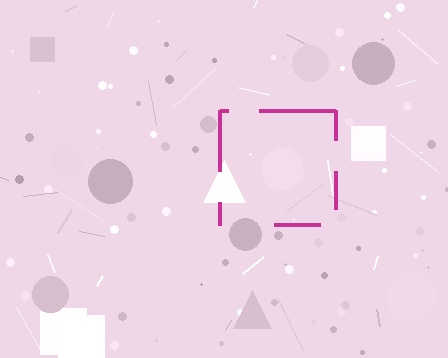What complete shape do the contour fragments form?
The contour fragments form a square.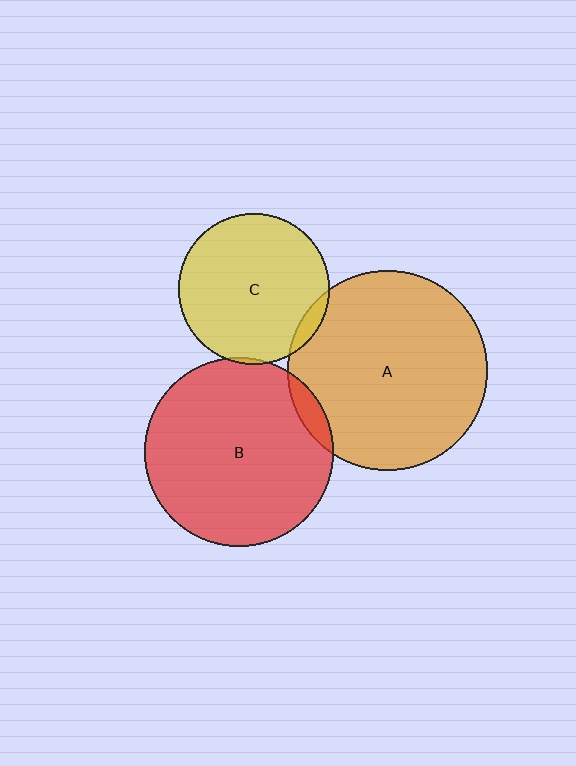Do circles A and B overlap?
Yes.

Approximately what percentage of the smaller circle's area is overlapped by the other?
Approximately 5%.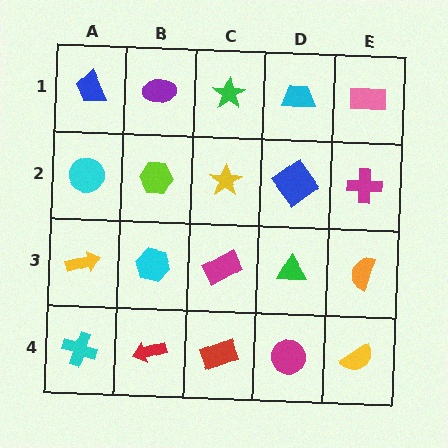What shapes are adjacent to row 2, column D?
A cyan trapezoid (row 1, column D), a green triangle (row 3, column D), a yellow star (row 2, column C), a magenta cross (row 2, column E).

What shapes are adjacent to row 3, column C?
A yellow star (row 2, column C), a red rectangle (row 4, column C), a cyan hexagon (row 3, column B), a green triangle (row 3, column D).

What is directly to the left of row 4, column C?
A red arrow.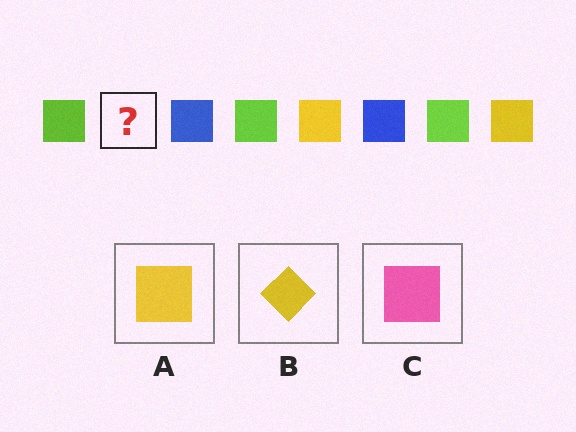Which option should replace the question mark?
Option A.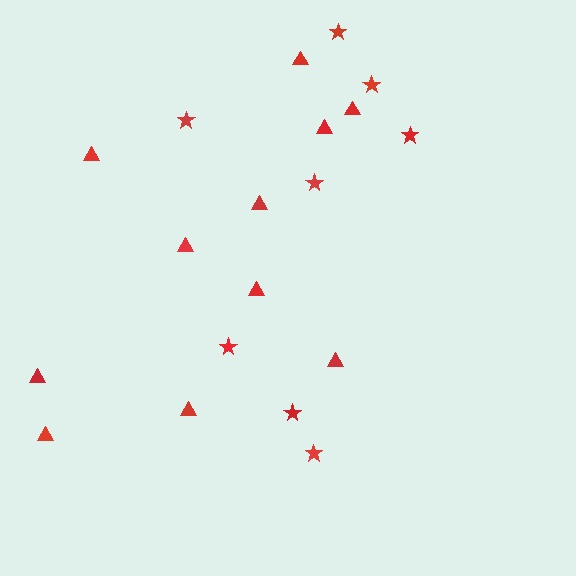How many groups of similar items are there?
There are 2 groups: one group of stars (8) and one group of triangles (11).